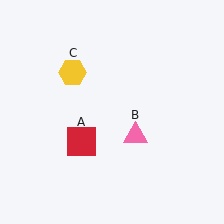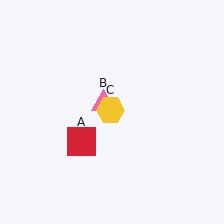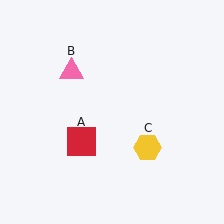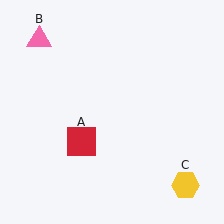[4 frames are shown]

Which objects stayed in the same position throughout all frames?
Red square (object A) remained stationary.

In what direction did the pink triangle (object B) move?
The pink triangle (object B) moved up and to the left.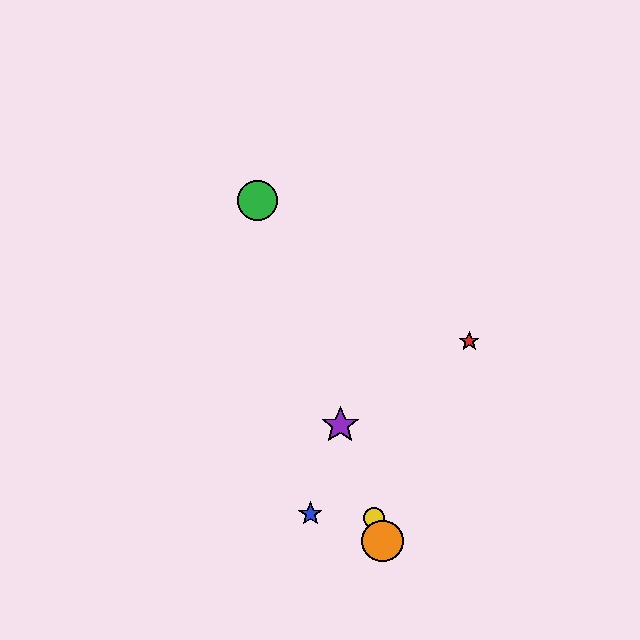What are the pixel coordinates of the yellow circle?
The yellow circle is at (374, 518).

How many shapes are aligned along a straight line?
4 shapes (the green circle, the yellow circle, the purple star, the orange circle) are aligned along a straight line.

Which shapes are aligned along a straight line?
The green circle, the yellow circle, the purple star, the orange circle are aligned along a straight line.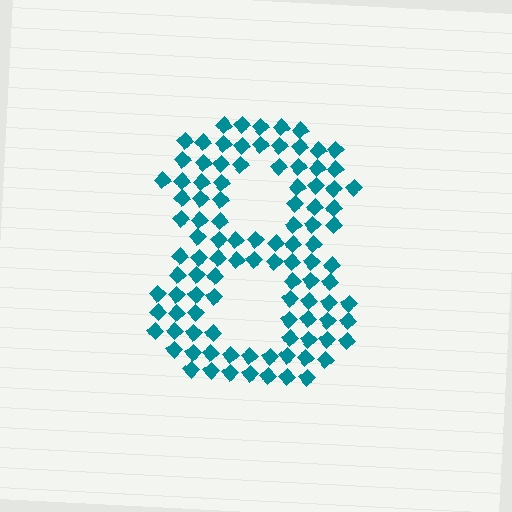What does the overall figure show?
The overall figure shows the digit 8.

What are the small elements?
The small elements are diamonds.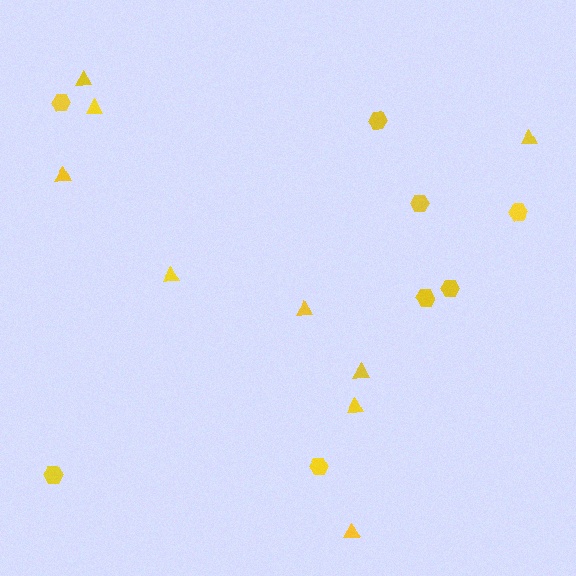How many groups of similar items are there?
There are 2 groups: one group of hexagons (8) and one group of triangles (9).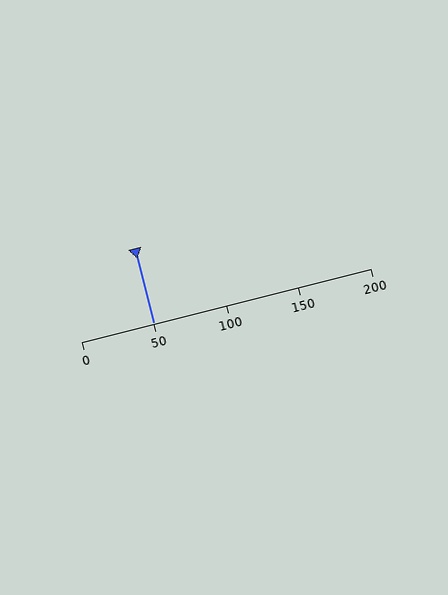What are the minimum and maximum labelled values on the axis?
The axis runs from 0 to 200.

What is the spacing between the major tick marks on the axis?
The major ticks are spaced 50 apart.